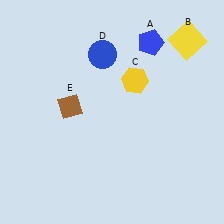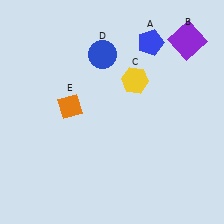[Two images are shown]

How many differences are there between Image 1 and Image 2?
There are 2 differences between the two images.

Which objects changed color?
B changed from yellow to purple. E changed from brown to orange.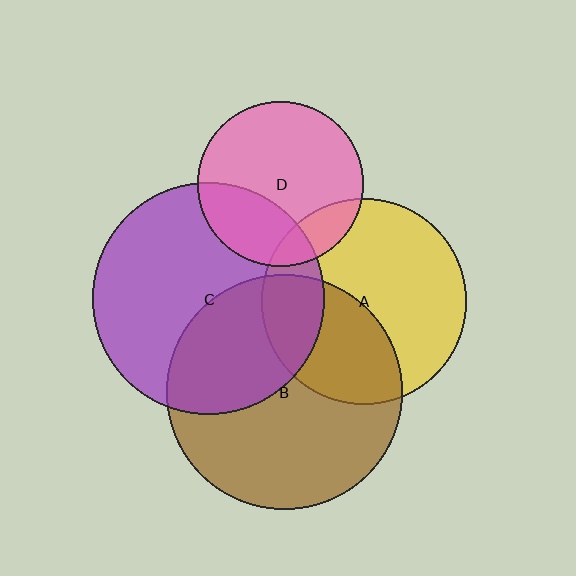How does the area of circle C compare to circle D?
Approximately 2.0 times.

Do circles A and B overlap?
Yes.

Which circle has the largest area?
Circle B (brown).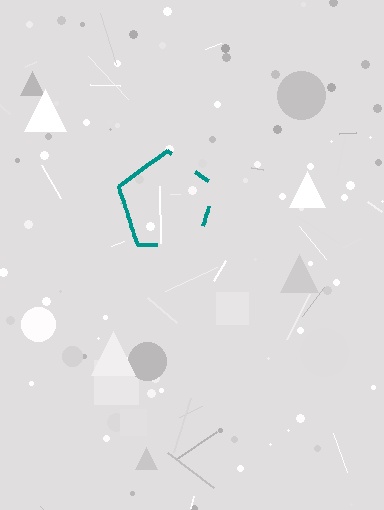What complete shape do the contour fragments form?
The contour fragments form a pentagon.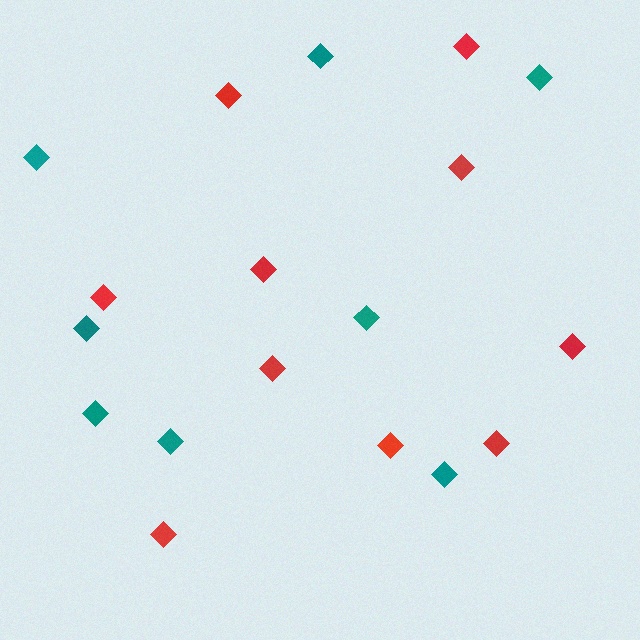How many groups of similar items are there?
There are 2 groups: one group of red diamonds (10) and one group of teal diamonds (8).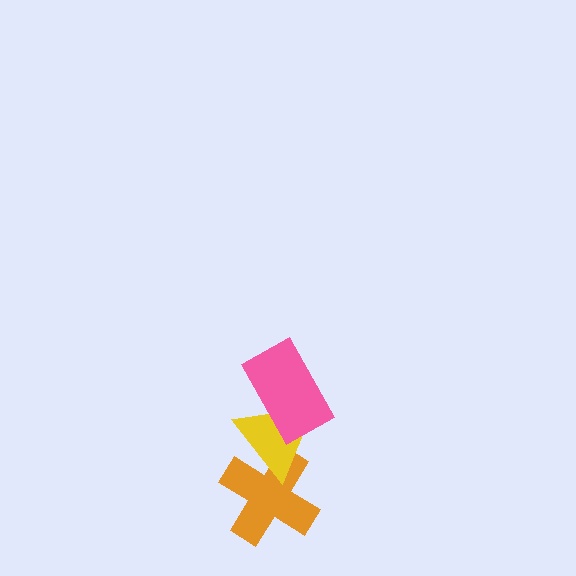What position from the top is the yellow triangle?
The yellow triangle is 2nd from the top.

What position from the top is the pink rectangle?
The pink rectangle is 1st from the top.